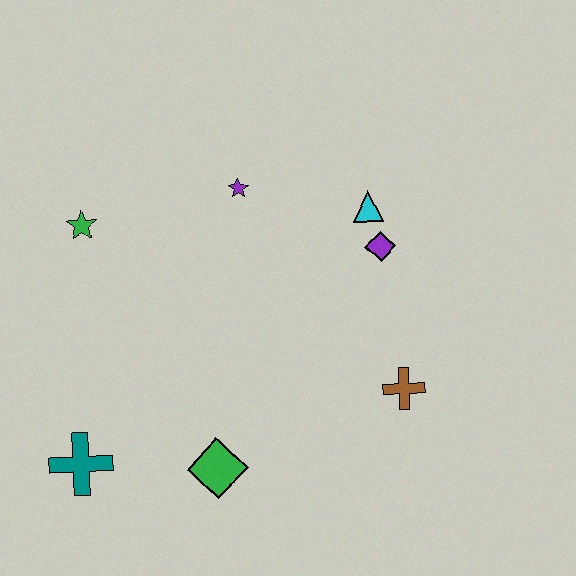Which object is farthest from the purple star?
The teal cross is farthest from the purple star.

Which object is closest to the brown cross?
The purple diamond is closest to the brown cross.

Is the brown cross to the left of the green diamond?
No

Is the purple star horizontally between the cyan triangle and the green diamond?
Yes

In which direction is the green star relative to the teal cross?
The green star is above the teal cross.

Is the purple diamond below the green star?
Yes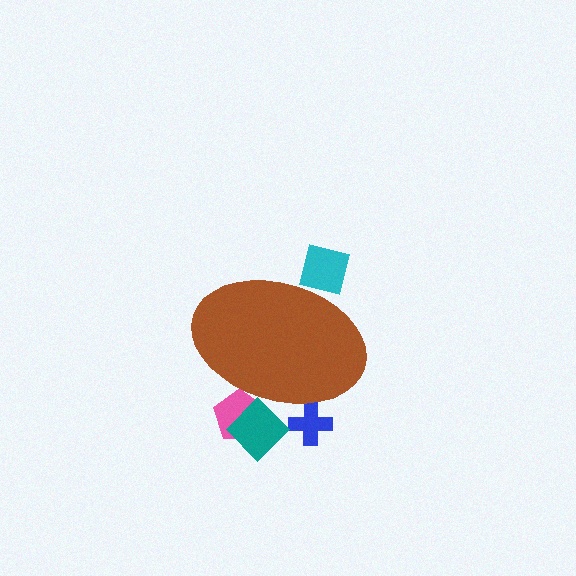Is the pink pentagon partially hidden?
Yes, the pink pentagon is partially hidden behind the brown ellipse.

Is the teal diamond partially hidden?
Yes, the teal diamond is partially hidden behind the brown ellipse.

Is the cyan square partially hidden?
Yes, the cyan square is partially hidden behind the brown ellipse.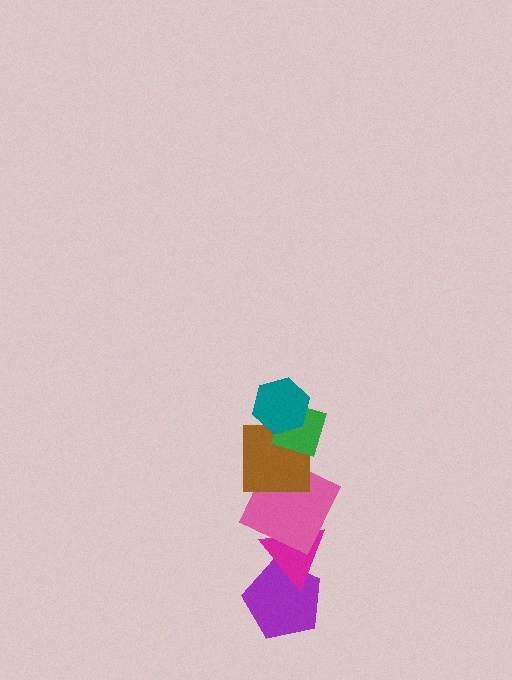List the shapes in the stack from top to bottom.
From top to bottom: the teal hexagon, the green diamond, the brown square, the pink square, the magenta triangle, the purple pentagon.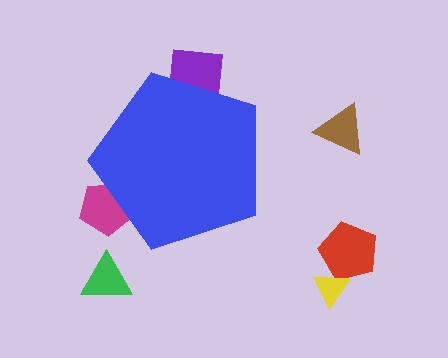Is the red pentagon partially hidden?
No, the red pentagon is fully visible.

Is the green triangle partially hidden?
No, the green triangle is fully visible.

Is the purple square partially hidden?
Yes, the purple square is partially hidden behind the blue pentagon.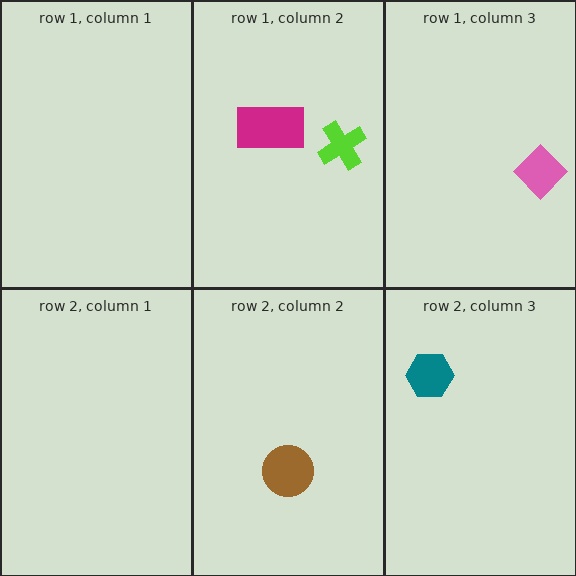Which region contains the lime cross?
The row 1, column 2 region.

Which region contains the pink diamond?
The row 1, column 3 region.